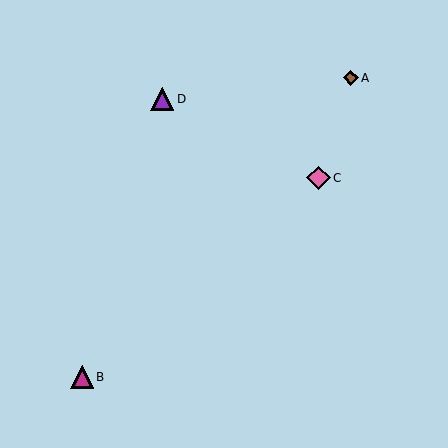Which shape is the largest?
The purple triangle (labeled D) is the largest.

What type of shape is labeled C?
Shape C is a pink diamond.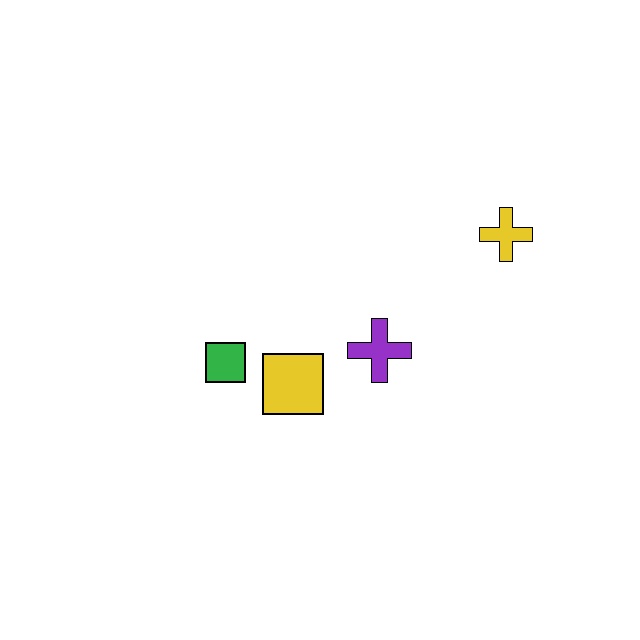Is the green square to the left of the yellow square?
Yes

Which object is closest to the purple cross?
The yellow square is closest to the purple cross.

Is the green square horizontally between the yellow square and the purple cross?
No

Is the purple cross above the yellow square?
Yes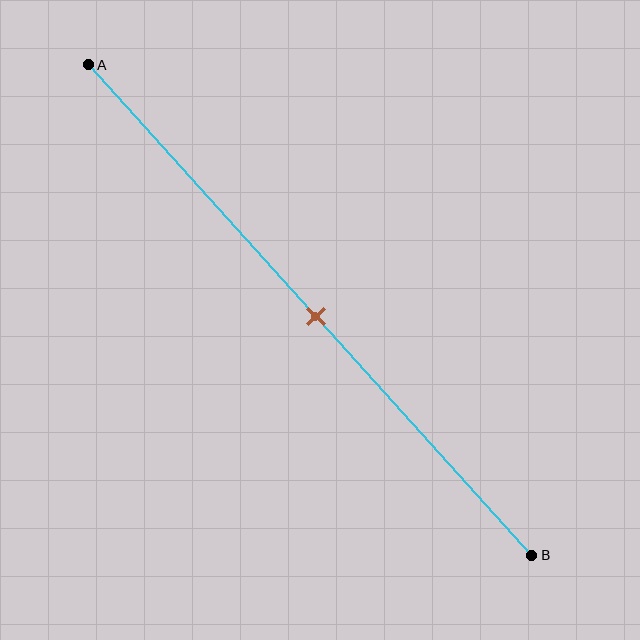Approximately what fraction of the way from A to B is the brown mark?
The brown mark is approximately 50% of the way from A to B.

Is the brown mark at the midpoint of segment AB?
Yes, the mark is approximately at the midpoint.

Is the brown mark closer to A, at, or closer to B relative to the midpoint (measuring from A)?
The brown mark is approximately at the midpoint of segment AB.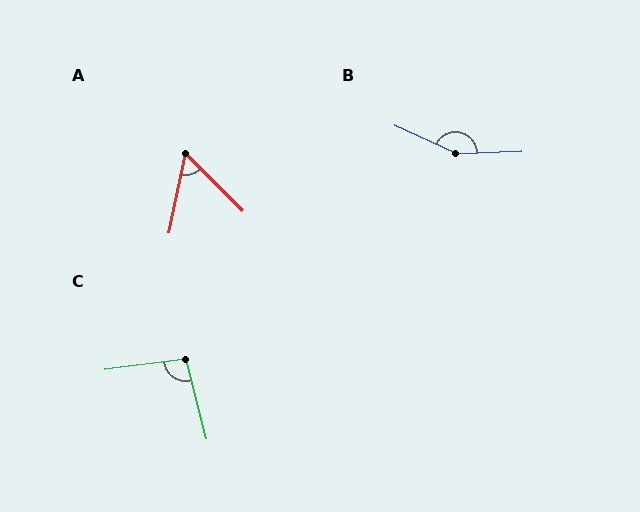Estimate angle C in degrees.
Approximately 97 degrees.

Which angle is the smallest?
A, at approximately 56 degrees.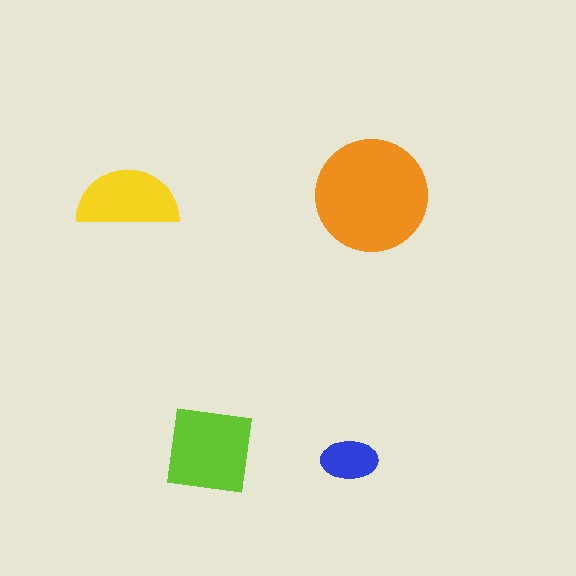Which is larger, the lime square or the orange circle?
The orange circle.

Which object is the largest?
The orange circle.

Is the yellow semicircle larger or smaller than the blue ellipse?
Larger.